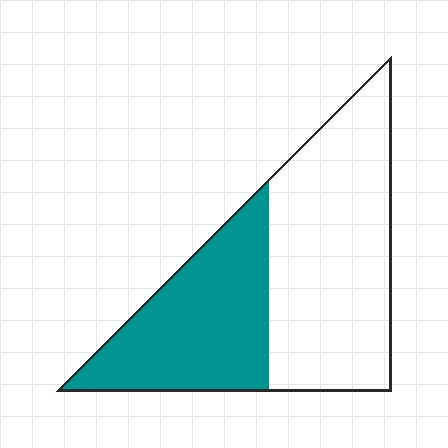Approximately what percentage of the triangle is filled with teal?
Approximately 40%.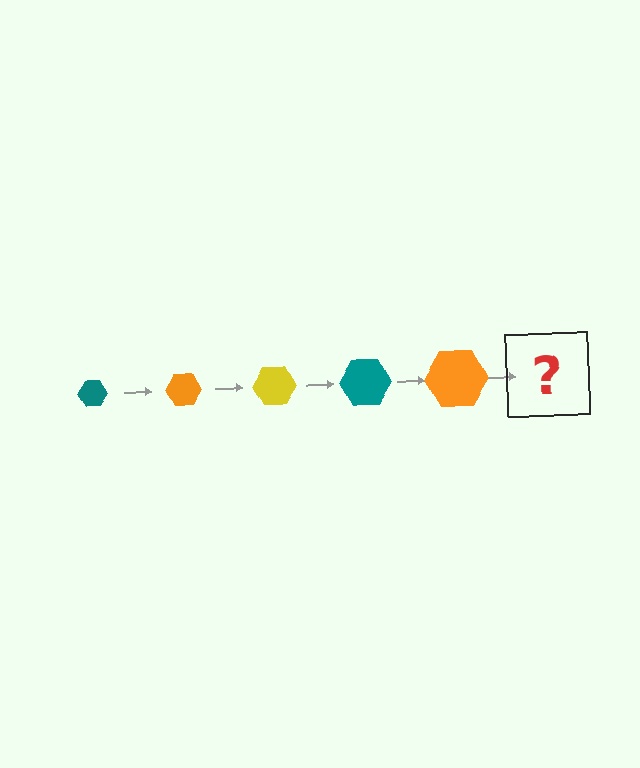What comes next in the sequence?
The next element should be a yellow hexagon, larger than the previous one.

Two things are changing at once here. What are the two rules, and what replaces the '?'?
The two rules are that the hexagon grows larger each step and the color cycles through teal, orange, and yellow. The '?' should be a yellow hexagon, larger than the previous one.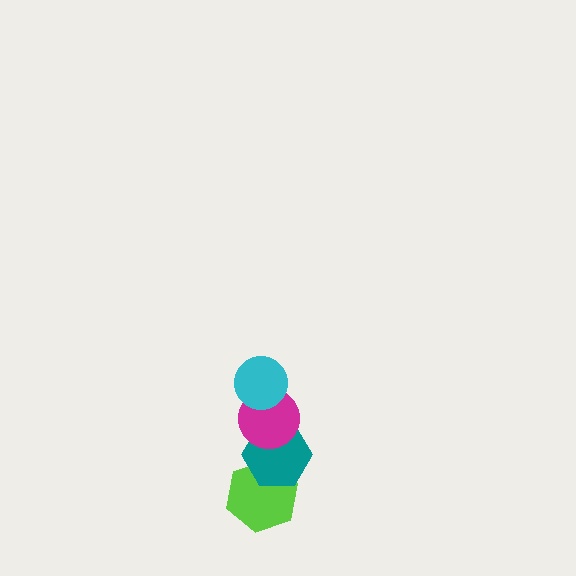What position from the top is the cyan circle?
The cyan circle is 1st from the top.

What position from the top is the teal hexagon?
The teal hexagon is 3rd from the top.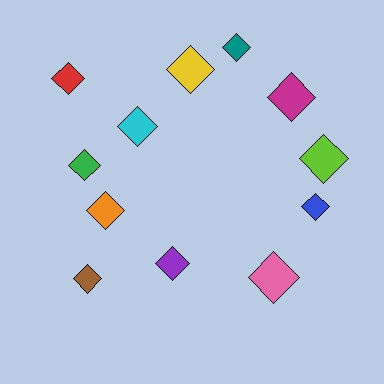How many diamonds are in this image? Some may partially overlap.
There are 12 diamonds.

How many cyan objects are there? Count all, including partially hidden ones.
There is 1 cyan object.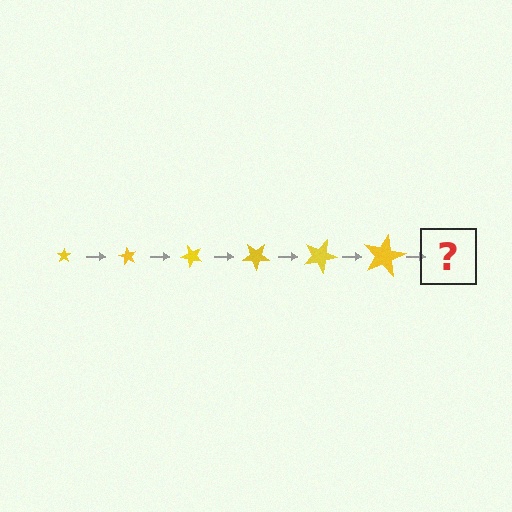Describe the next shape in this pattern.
It should be a star, larger than the previous one and rotated 360 degrees from the start.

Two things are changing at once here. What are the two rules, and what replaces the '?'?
The two rules are that the star grows larger each step and it rotates 60 degrees each step. The '?' should be a star, larger than the previous one and rotated 360 degrees from the start.